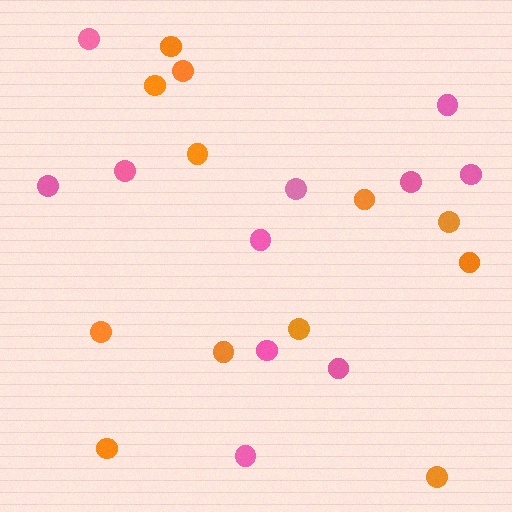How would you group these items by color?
There are 2 groups: one group of orange circles (12) and one group of pink circles (11).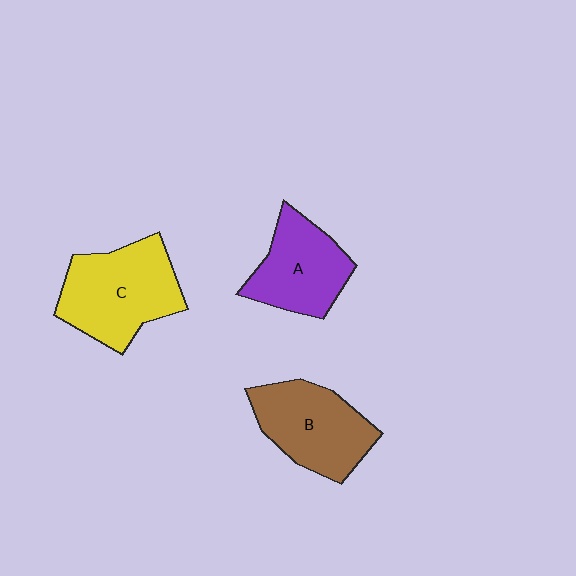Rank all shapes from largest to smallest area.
From largest to smallest: C (yellow), B (brown), A (purple).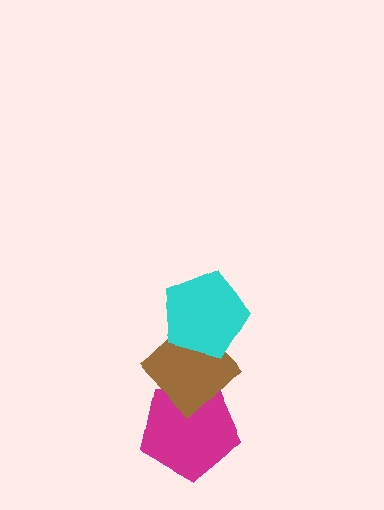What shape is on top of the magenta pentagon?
The brown diamond is on top of the magenta pentagon.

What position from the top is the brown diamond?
The brown diamond is 2nd from the top.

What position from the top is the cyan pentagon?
The cyan pentagon is 1st from the top.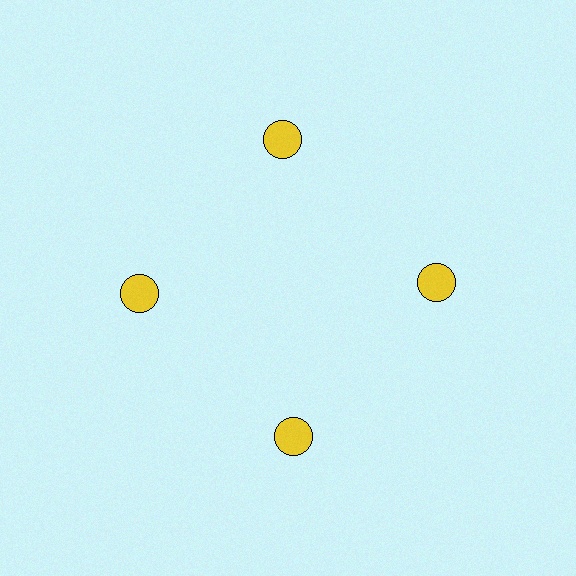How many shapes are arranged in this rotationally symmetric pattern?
There are 4 shapes, arranged in 4 groups of 1.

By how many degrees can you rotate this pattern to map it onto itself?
The pattern maps onto itself every 90 degrees of rotation.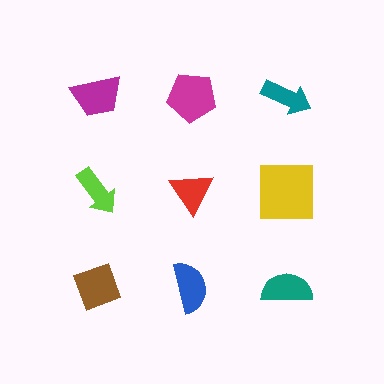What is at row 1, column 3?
A teal arrow.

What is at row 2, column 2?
A red triangle.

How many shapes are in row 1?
3 shapes.